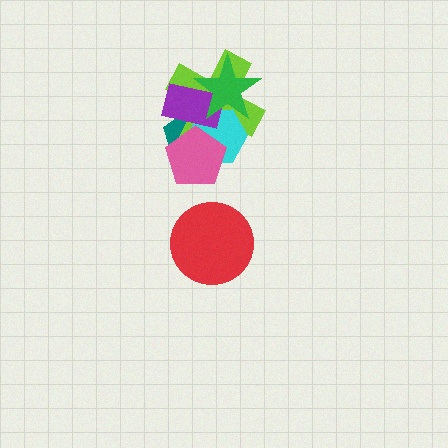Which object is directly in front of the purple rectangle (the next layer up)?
The pink pentagon is directly in front of the purple rectangle.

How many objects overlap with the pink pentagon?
4 objects overlap with the pink pentagon.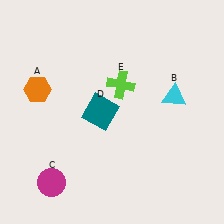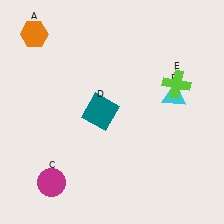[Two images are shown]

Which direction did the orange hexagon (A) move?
The orange hexagon (A) moved up.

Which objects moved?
The objects that moved are: the orange hexagon (A), the lime cross (E).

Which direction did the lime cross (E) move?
The lime cross (E) moved right.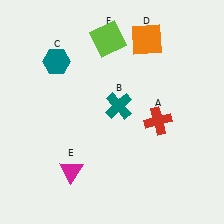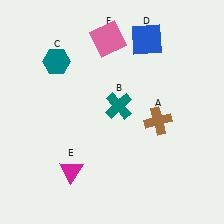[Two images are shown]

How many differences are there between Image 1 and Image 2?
There are 3 differences between the two images.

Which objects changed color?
A changed from red to brown. D changed from orange to blue. F changed from lime to pink.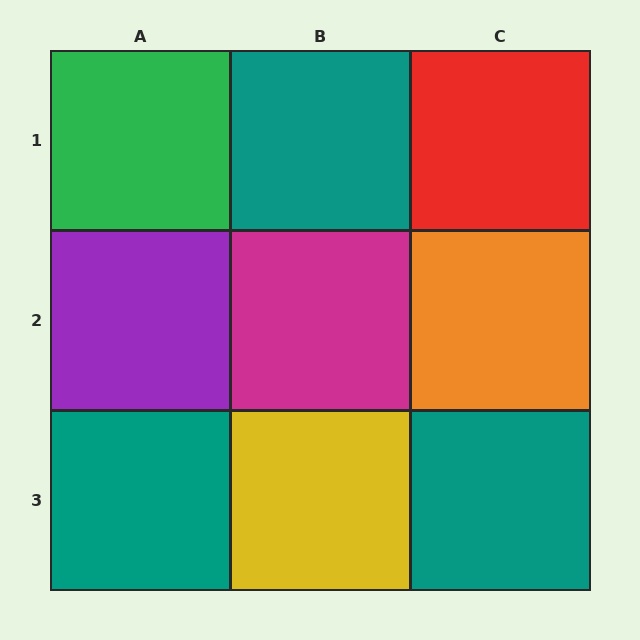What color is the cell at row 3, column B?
Yellow.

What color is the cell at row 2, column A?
Purple.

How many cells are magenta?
1 cell is magenta.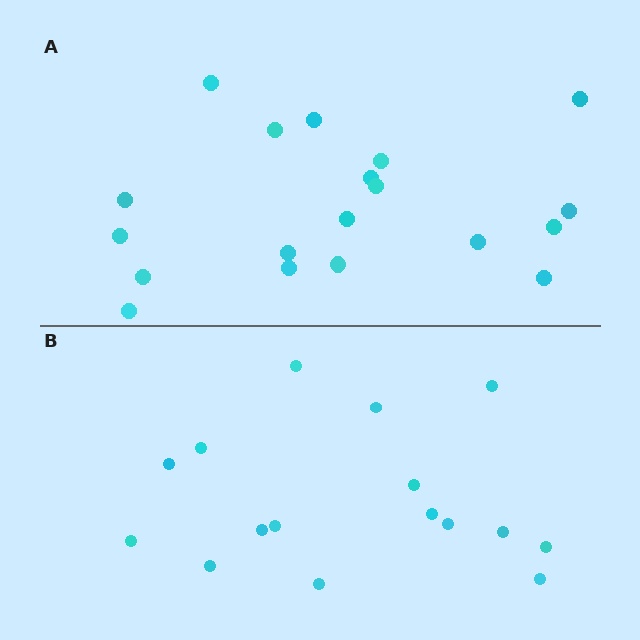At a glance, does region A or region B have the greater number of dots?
Region A (the top region) has more dots.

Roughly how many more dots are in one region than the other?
Region A has just a few more — roughly 2 or 3 more dots than region B.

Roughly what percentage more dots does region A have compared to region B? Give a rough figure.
About 20% more.